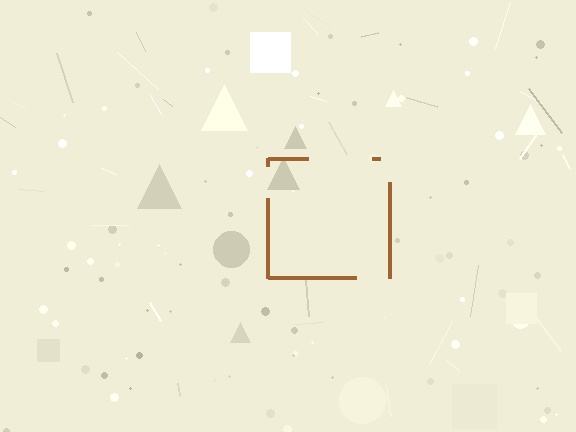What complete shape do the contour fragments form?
The contour fragments form a square.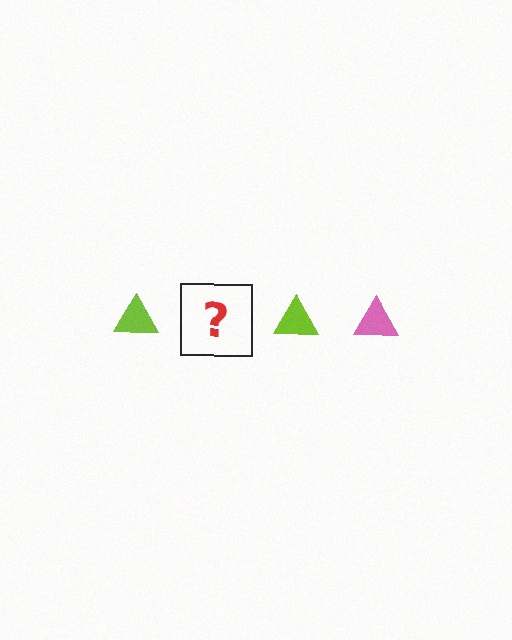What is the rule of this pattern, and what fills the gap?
The rule is that the pattern cycles through lime, pink triangles. The gap should be filled with a pink triangle.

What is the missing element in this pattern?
The missing element is a pink triangle.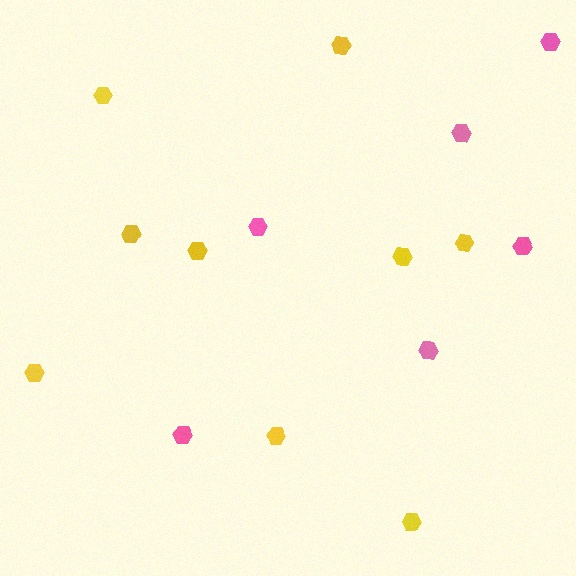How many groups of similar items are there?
There are 2 groups: one group of yellow hexagons (9) and one group of pink hexagons (6).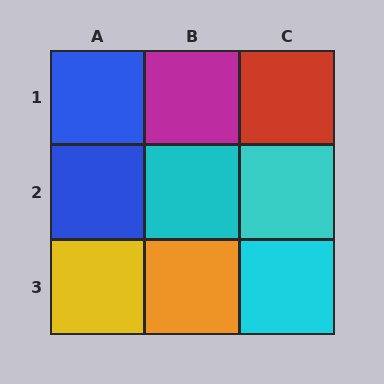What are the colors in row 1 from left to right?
Blue, magenta, red.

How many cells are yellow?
1 cell is yellow.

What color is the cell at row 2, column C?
Cyan.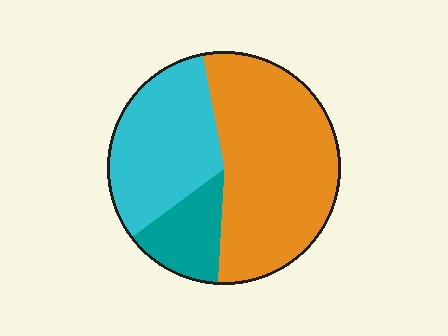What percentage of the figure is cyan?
Cyan takes up about one third (1/3) of the figure.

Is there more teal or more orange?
Orange.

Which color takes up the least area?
Teal, at roughly 15%.